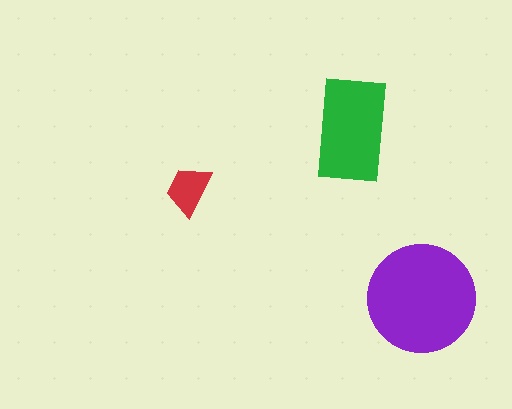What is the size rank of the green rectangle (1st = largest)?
2nd.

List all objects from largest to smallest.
The purple circle, the green rectangle, the red trapezoid.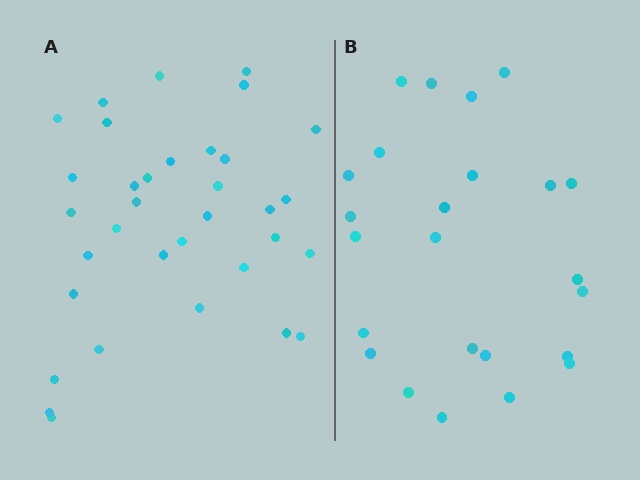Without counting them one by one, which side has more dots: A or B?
Region A (the left region) has more dots.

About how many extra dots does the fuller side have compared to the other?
Region A has roughly 10 or so more dots than region B.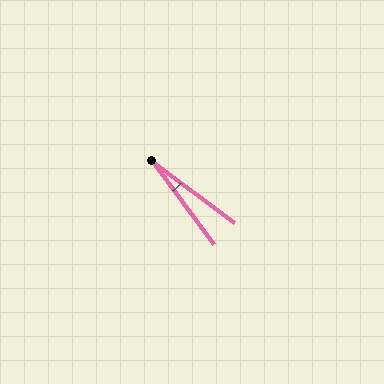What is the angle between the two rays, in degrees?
Approximately 17 degrees.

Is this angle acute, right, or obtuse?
It is acute.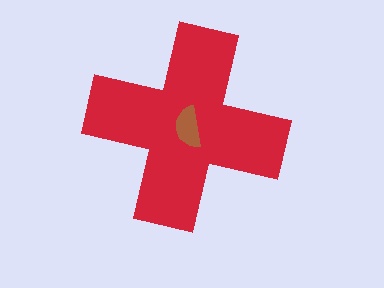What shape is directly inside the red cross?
The brown semicircle.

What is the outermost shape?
The red cross.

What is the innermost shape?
The brown semicircle.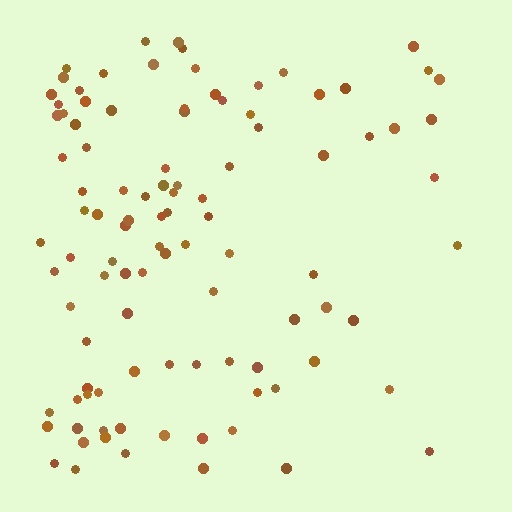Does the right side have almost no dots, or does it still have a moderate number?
Still a moderate number, just noticeably fewer than the left.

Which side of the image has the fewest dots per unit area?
The right.